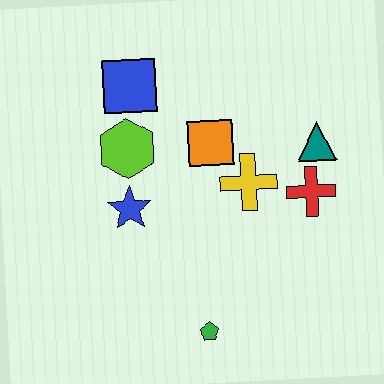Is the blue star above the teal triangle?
No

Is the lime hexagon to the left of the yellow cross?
Yes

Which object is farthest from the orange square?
The green pentagon is farthest from the orange square.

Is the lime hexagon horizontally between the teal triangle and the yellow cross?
No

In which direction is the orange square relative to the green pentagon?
The orange square is above the green pentagon.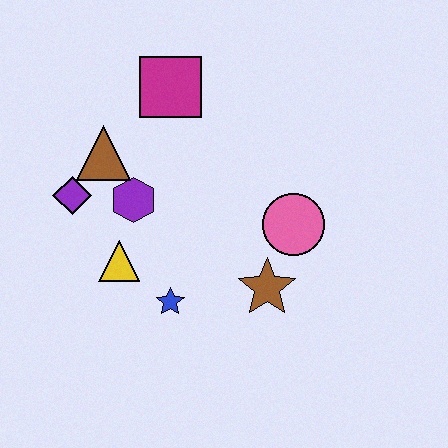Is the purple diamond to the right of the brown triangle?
No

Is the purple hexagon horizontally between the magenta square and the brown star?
No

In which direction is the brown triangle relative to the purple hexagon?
The brown triangle is above the purple hexagon.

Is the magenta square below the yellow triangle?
No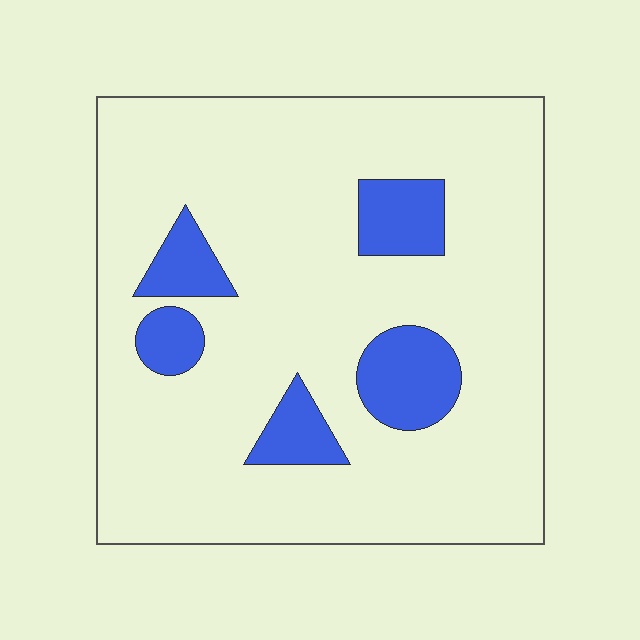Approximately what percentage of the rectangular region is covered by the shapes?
Approximately 15%.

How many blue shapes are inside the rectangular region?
5.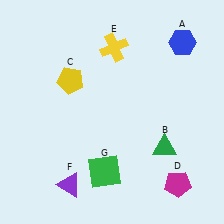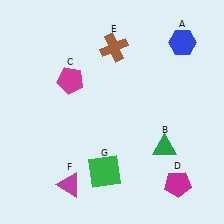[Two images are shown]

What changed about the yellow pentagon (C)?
In Image 1, C is yellow. In Image 2, it changed to magenta.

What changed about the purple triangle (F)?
In Image 1, F is purple. In Image 2, it changed to magenta.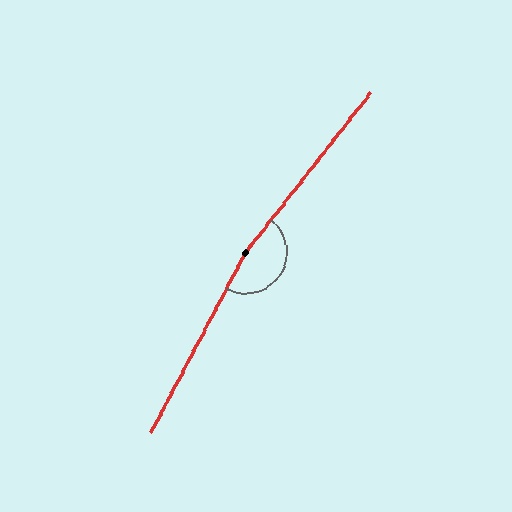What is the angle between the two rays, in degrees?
Approximately 170 degrees.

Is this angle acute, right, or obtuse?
It is obtuse.